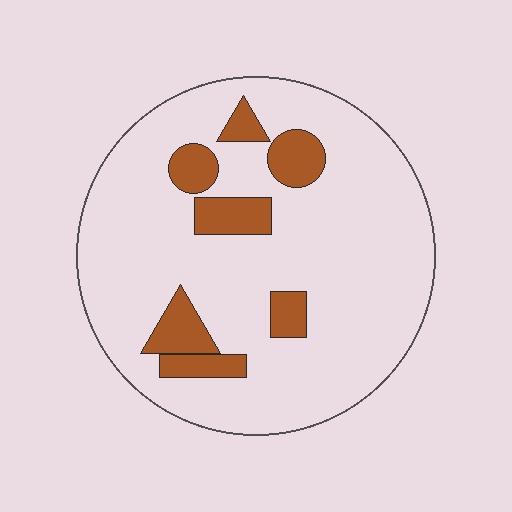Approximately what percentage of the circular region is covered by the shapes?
Approximately 15%.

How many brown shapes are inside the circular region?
7.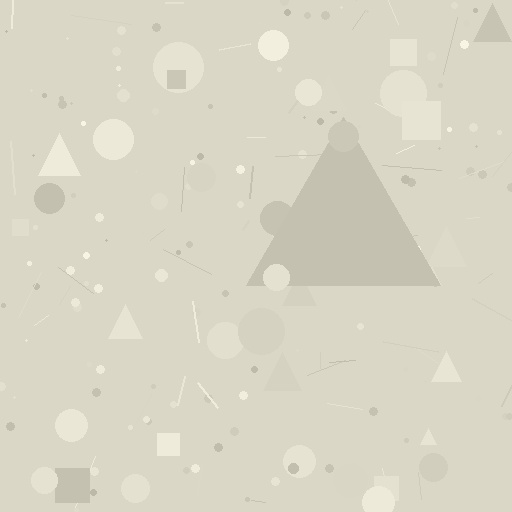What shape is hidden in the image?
A triangle is hidden in the image.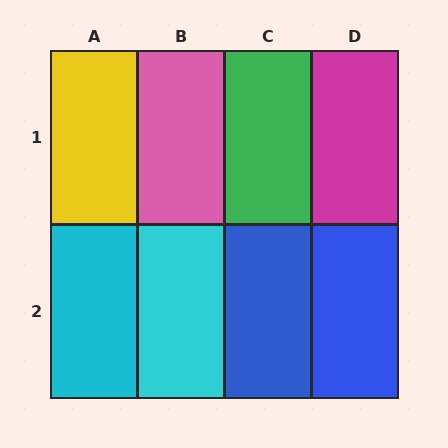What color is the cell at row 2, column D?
Blue.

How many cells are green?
1 cell is green.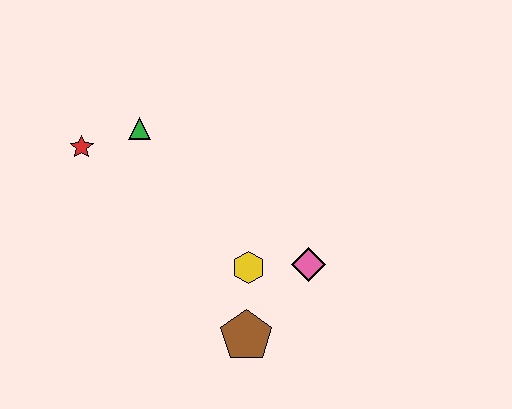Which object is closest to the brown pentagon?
The yellow hexagon is closest to the brown pentagon.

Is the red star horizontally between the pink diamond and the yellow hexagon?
No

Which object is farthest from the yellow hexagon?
The red star is farthest from the yellow hexagon.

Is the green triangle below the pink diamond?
No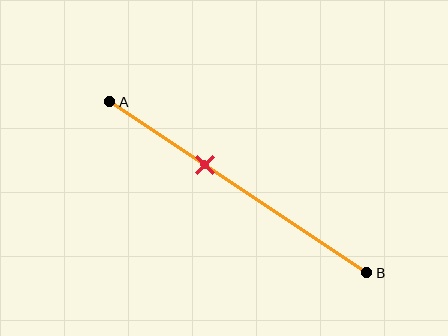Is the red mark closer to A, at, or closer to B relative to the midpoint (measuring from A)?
The red mark is closer to point A than the midpoint of segment AB.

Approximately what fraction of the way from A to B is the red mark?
The red mark is approximately 35% of the way from A to B.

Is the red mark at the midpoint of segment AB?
No, the mark is at about 35% from A, not at the 50% midpoint.